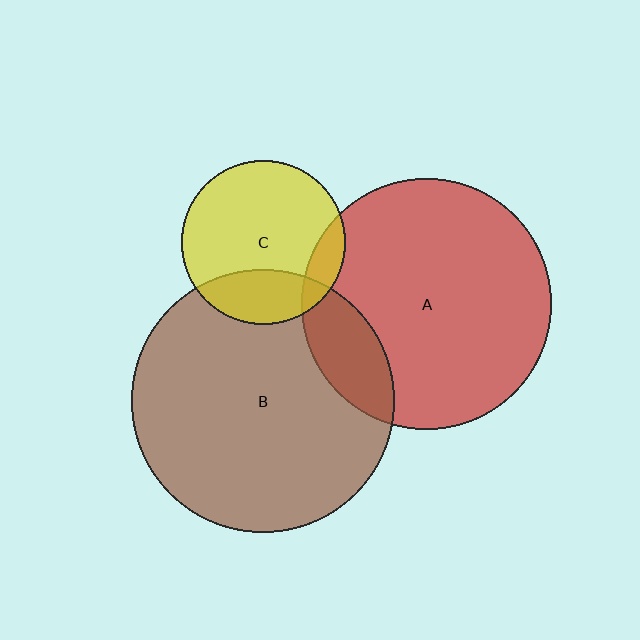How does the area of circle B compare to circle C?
Approximately 2.6 times.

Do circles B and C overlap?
Yes.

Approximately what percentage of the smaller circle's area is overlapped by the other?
Approximately 25%.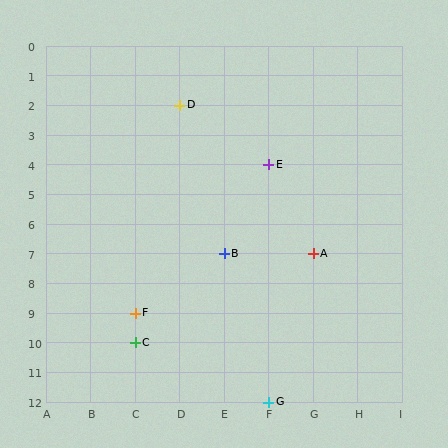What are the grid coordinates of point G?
Point G is at grid coordinates (F, 12).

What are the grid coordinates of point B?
Point B is at grid coordinates (E, 7).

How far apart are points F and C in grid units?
Points F and C are 1 row apart.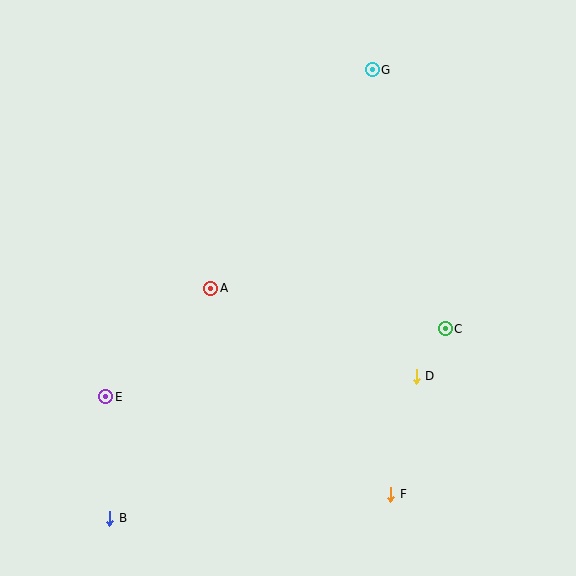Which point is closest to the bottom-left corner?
Point B is closest to the bottom-left corner.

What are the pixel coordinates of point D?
Point D is at (416, 376).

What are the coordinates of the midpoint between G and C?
The midpoint between G and C is at (409, 199).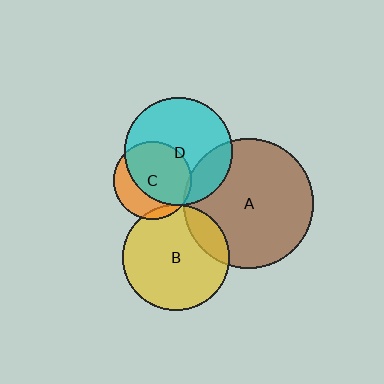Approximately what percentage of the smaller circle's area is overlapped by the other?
Approximately 20%.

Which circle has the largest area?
Circle A (brown).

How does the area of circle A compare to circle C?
Approximately 2.8 times.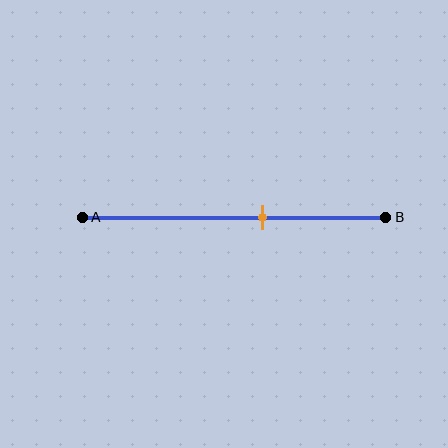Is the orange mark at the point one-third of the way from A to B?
No, the mark is at about 60% from A, not at the 33% one-third point.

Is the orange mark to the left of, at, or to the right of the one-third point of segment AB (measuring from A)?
The orange mark is to the right of the one-third point of segment AB.